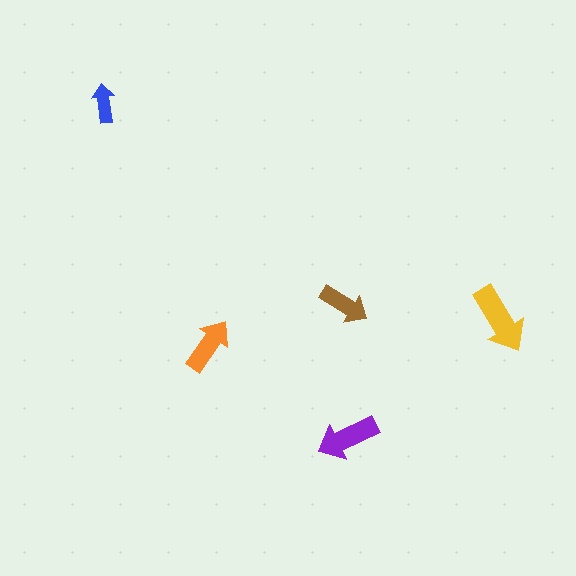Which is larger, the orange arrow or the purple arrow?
The purple one.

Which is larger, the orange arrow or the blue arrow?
The orange one.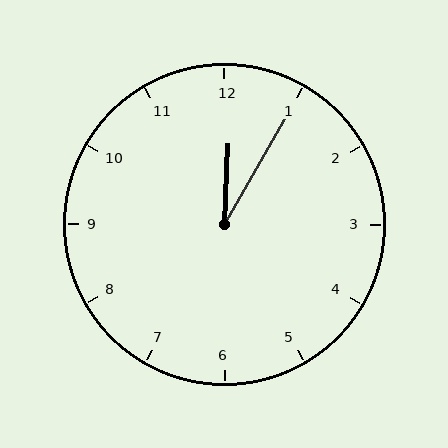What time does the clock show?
12:05.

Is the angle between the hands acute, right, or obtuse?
It is acute.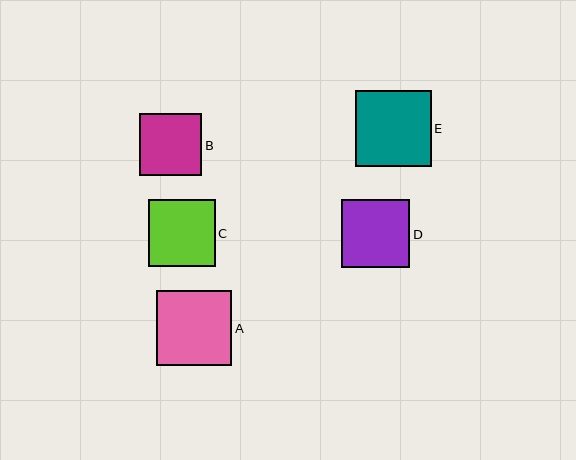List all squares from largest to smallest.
From largest to smallest: E, A, D, C, B.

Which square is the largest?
Square E is the largest with a size of approximately 75 pixels.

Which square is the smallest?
Square B is the smallest with a size of approximately 62 pixels.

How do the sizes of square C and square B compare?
Square C and square B are approximately the same size.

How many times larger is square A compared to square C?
Square A is approximately 1.1 times the size of square C.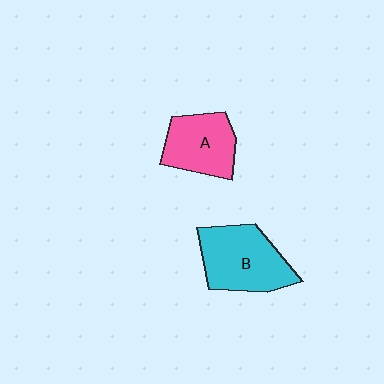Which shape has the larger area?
Shape B (cyan).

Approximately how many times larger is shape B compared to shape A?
Approximately 1.3 times.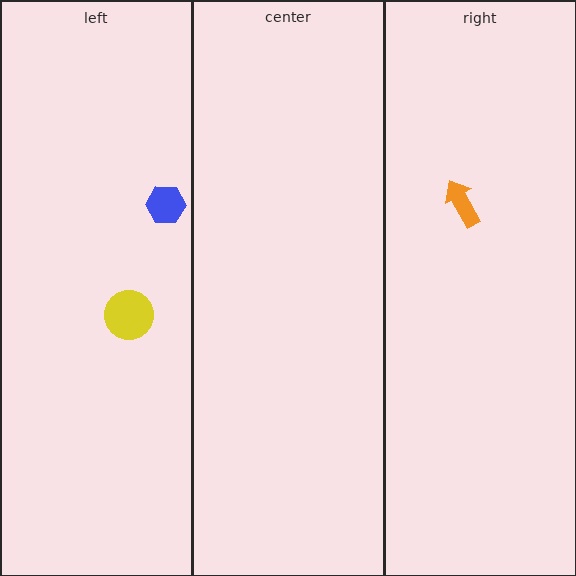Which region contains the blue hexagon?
The left region.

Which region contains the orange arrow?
The right region.